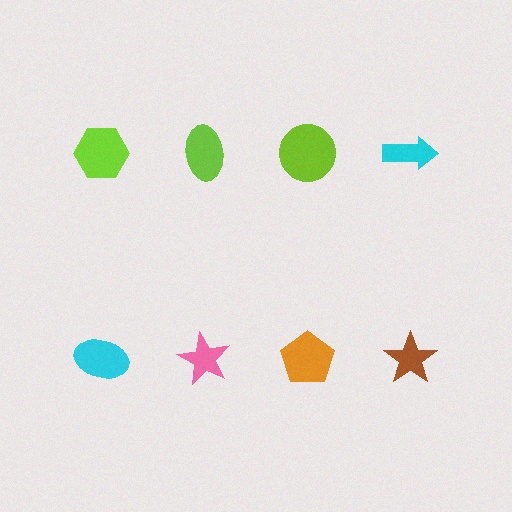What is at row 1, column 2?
A lime ellipse.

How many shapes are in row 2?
4 shapes.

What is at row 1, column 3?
A lime circle.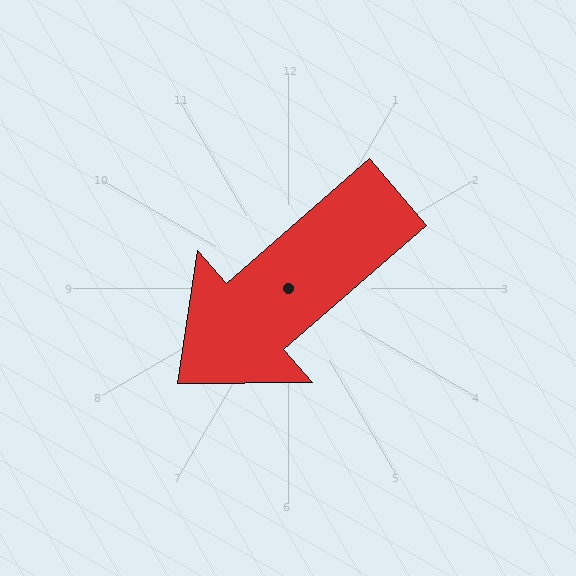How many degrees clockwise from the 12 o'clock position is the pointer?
Approximately 229 degrees.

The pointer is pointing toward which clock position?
Roughly 8 o'clock.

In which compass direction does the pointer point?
Southwest.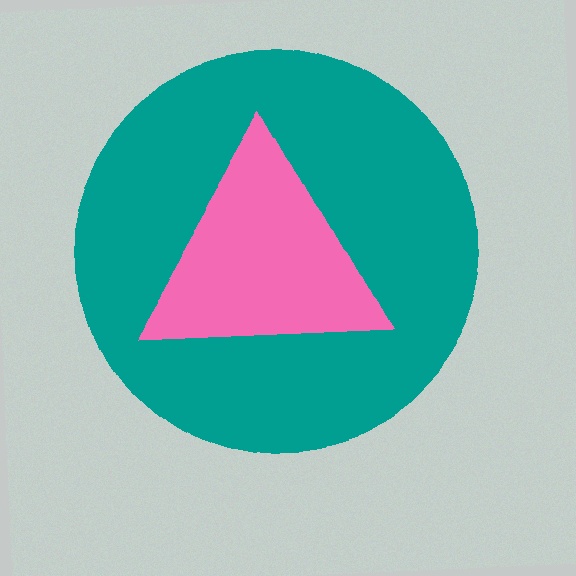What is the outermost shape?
The teal circle.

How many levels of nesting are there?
2.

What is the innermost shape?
The pink triangle.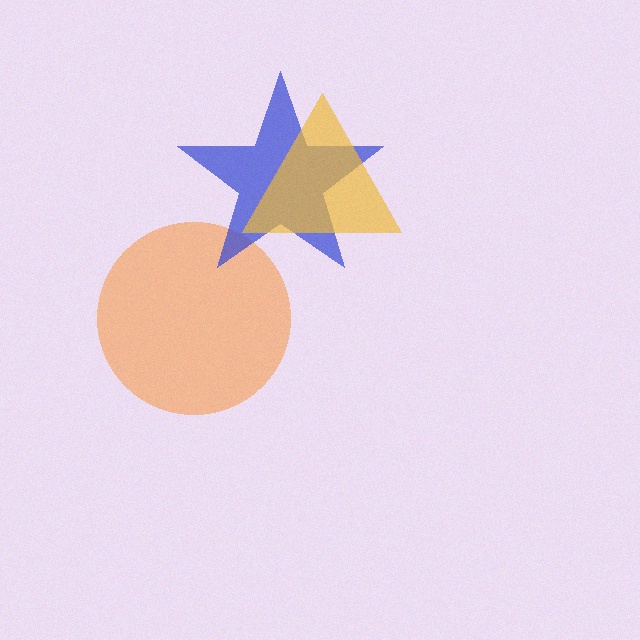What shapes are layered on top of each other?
The layered shapes are: an orange circle, a blue star, a yellow triangle.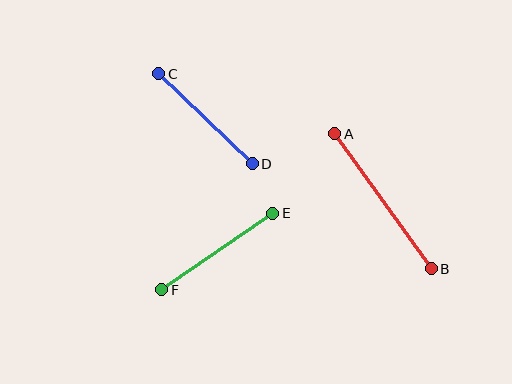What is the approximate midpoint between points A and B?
The midpoint is at approximately (383, 201) pixels.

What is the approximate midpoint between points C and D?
The midpoint is at approximately (206, 119) pixels.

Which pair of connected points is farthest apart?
Points A and B are farthest apart.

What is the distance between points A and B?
The distance is approximately 166 pixels.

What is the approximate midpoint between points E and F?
The midpoint is at approximately (217, 252) pixels.